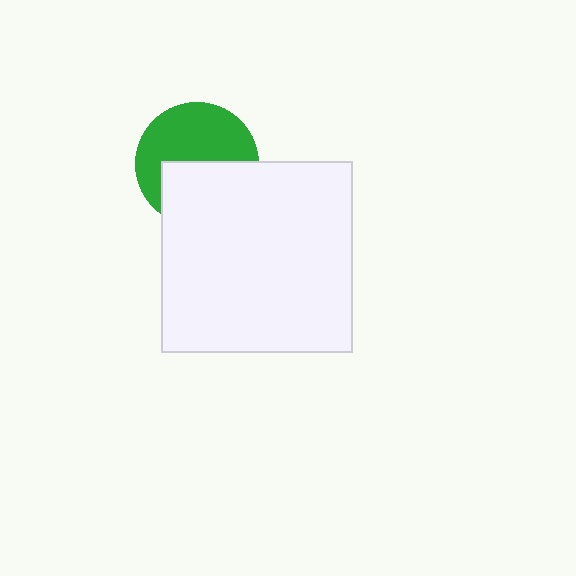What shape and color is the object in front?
The object in front is a white square.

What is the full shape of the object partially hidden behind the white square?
The partially hidden object is a green circle.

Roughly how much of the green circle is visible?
About half of it is visible (roughly 56%).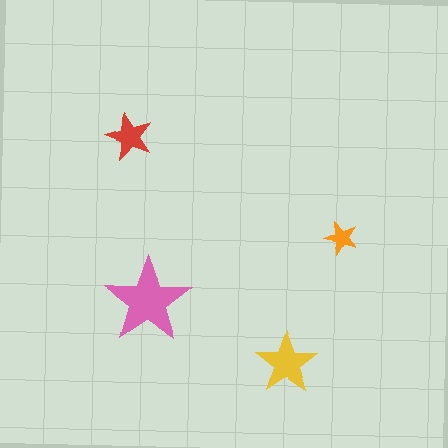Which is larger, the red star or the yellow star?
The yellow one.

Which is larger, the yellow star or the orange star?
The yellow one.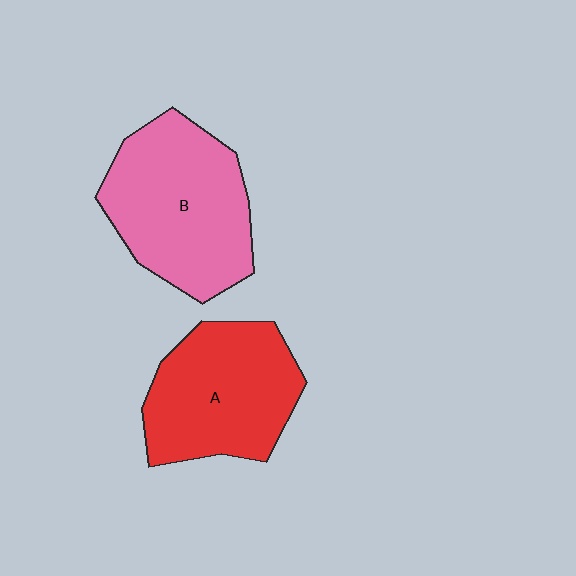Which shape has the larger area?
Shape B (pink).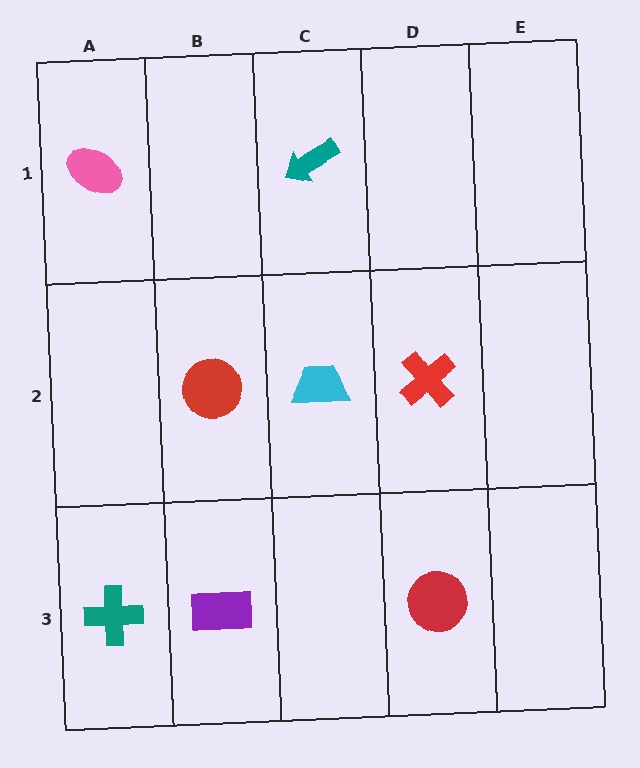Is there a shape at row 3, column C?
No, that cell is empty.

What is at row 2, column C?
A cyan trapezoid.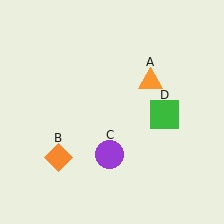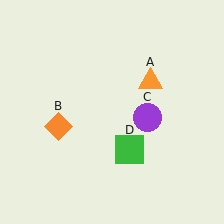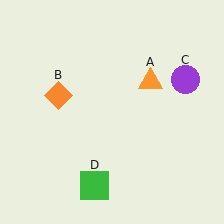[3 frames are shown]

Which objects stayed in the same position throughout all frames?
Orange triangle (object A) remained stationary.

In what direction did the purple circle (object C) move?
The purple circle (object C) moved up and to the right.